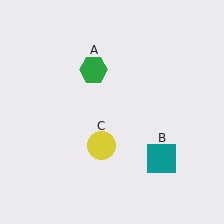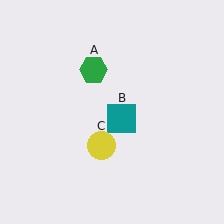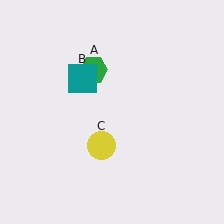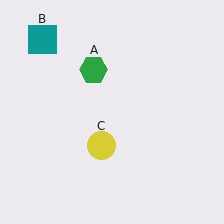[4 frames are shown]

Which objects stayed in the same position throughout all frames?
Green hexagon (object A) and yellow circle (object C) remained stationary.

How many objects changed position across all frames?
1 object changed position: teal square (object B).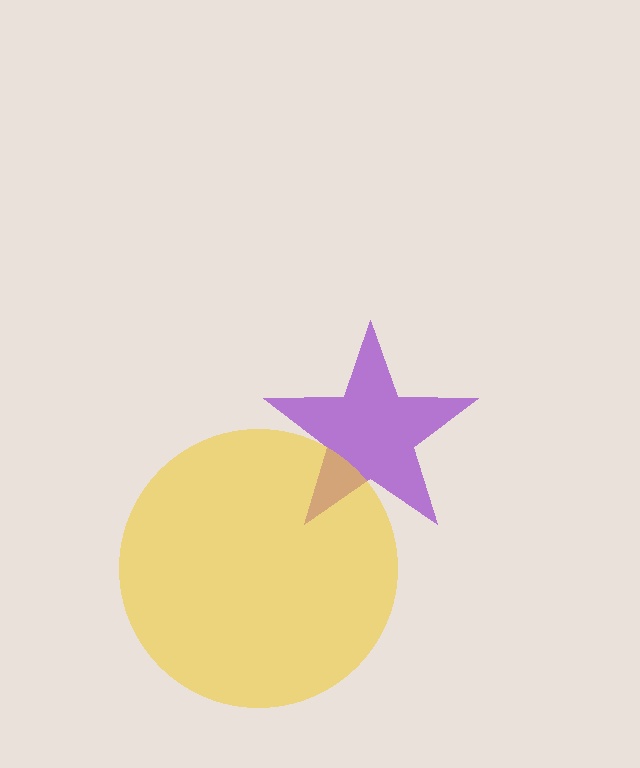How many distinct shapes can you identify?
There are 2 distinct shapes: a purple star, a yellow circle.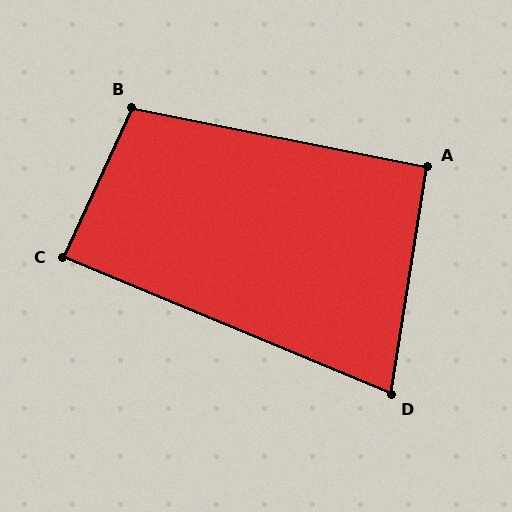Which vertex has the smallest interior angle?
D, at approximately 76 degrees.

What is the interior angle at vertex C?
Approximately 88 degrees (approximately right).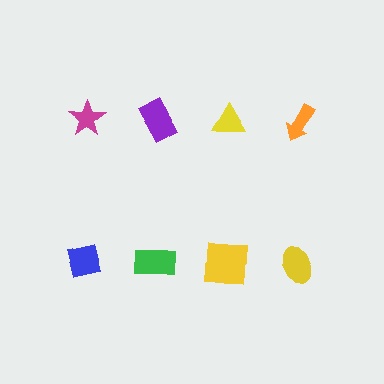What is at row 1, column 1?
A magenta star.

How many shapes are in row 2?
4 shapes.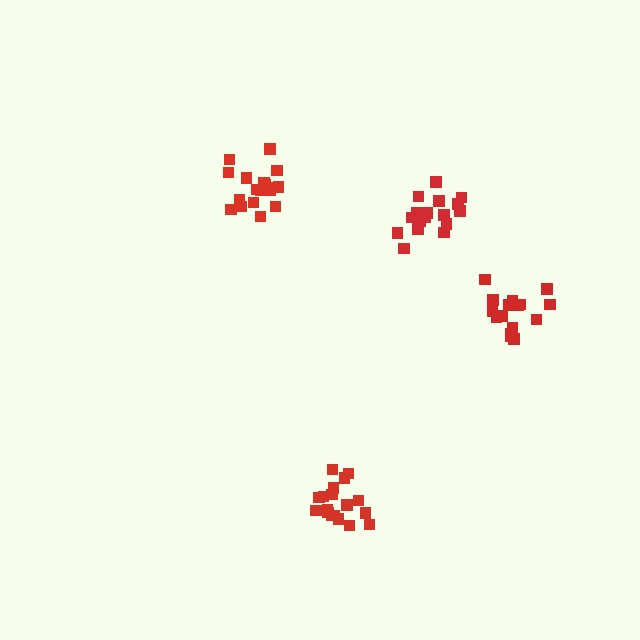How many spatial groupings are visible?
There are 4 spatial groupings.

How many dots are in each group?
Group 1: 18 dots, Group 2: 18 dots, Group 3: 18 dots, Group 4: 18 dots (72 total).